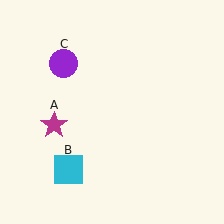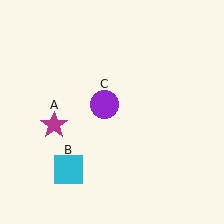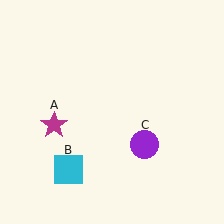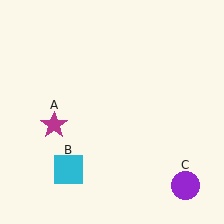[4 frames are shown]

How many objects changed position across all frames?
1 object changed position: purple circle (object C).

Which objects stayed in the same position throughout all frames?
Magenta star (object A) and cyan square (object B) remained stationary.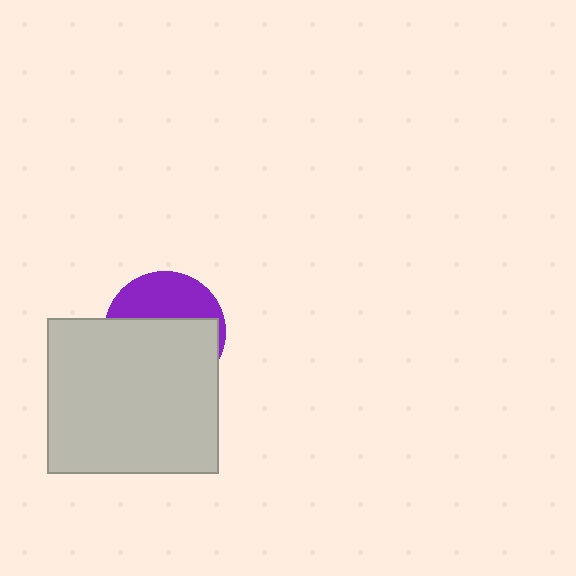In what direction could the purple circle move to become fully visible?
The purple circle could move up. That would shift it out from behind the light gray rectangle entirely.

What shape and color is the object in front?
The object in front is a light gray rectangle.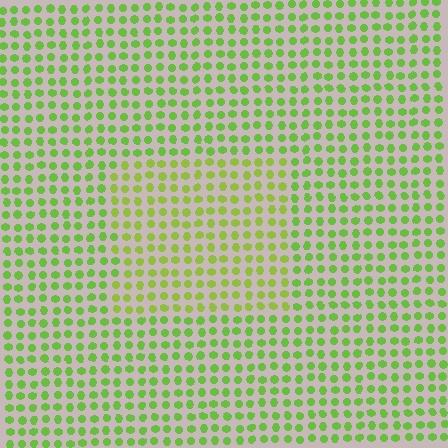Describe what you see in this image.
The image is filled with small lime elements in a uniform arrangement. A rectangle-shaped region is visible where the elements are tinted to a slightly different hue, forming a subtle color boundary.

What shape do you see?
I see a rectangle.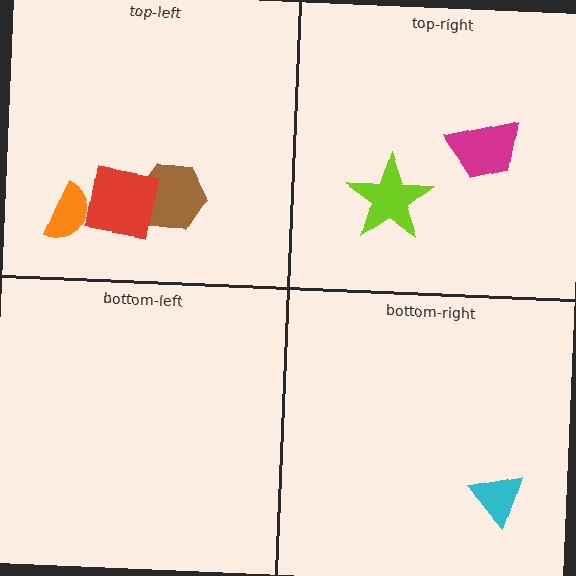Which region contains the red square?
The top-left region.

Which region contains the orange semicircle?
The top-left region.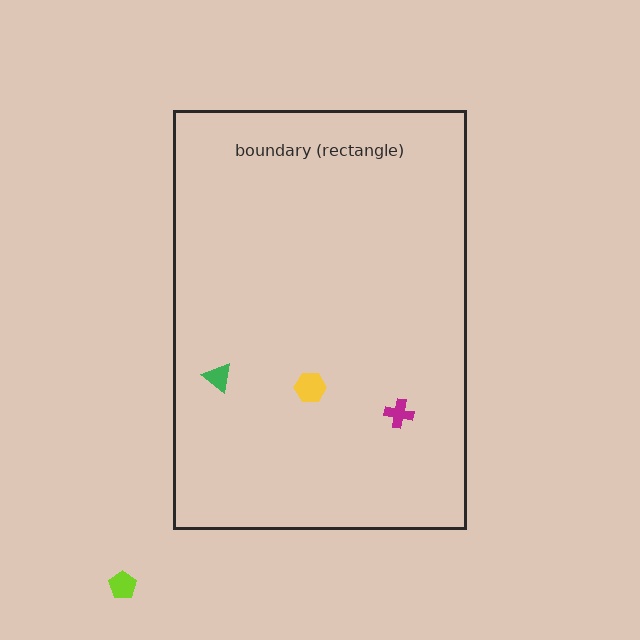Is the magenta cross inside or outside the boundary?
Inside.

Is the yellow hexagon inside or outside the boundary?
Inside.